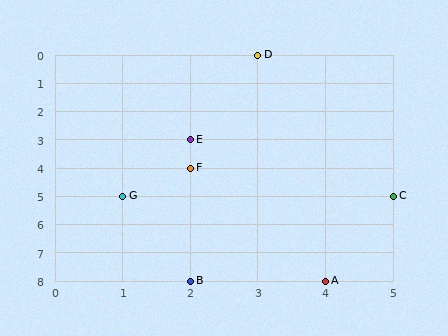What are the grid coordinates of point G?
Point G is at grid coordinates (1, 5).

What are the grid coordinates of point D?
Point D is at grid coordinates (3, 0).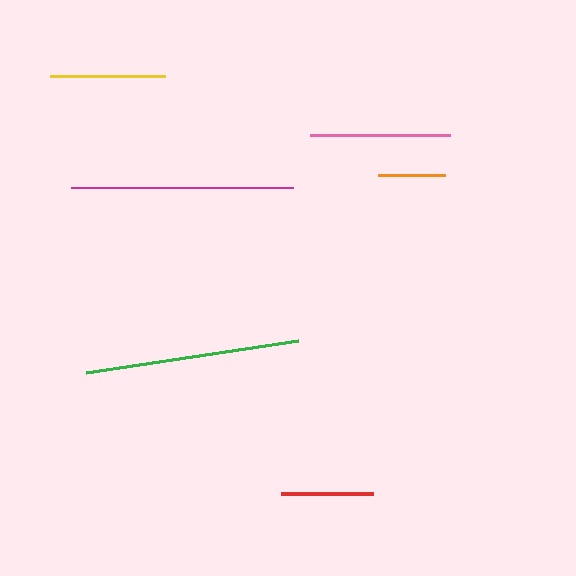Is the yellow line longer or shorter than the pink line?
The pink line is longer than the yellow line.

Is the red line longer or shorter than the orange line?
The red line is longer than the orange line.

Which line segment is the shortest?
The orange line is the shortest at approximately 67 pixels.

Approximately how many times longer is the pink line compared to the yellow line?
The pink line is approximately 1.2 times the length of the yellow line.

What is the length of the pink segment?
The pink segment is approximately 141 pixels long.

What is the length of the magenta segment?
The magenta segment is approximately 222 pixels long.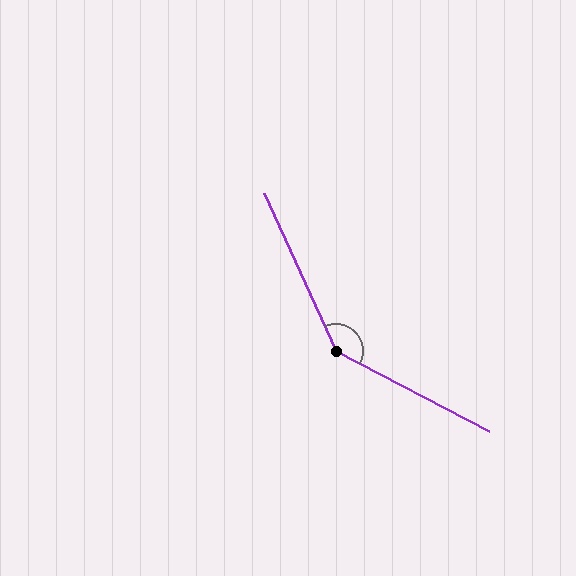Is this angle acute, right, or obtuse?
It is obtuse.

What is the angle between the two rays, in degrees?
Approximately 142 degrees.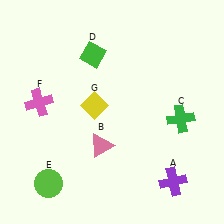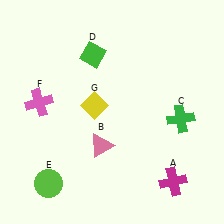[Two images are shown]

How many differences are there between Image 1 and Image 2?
There is 1 difference between the two images.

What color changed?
The cross (A) changed from purple in Image 1 to magenta in Image 2.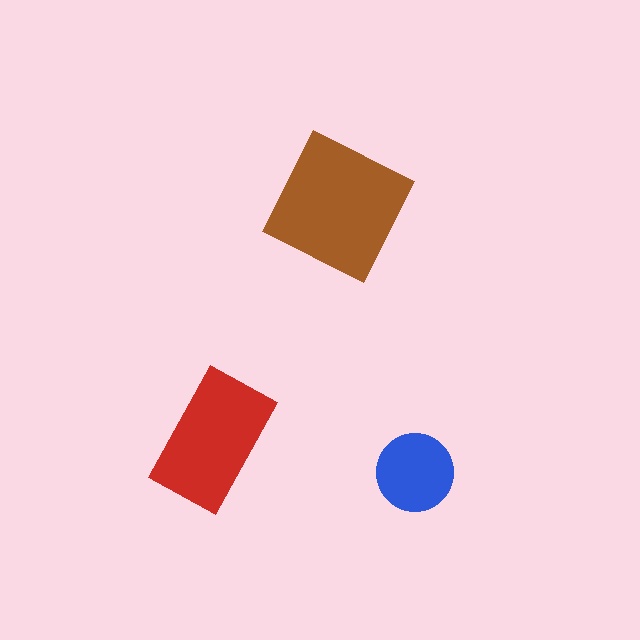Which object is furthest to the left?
The red rectangle is leftmost.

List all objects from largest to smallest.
The brown square, the red rectangle, the blue circle.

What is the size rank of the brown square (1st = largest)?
1st.